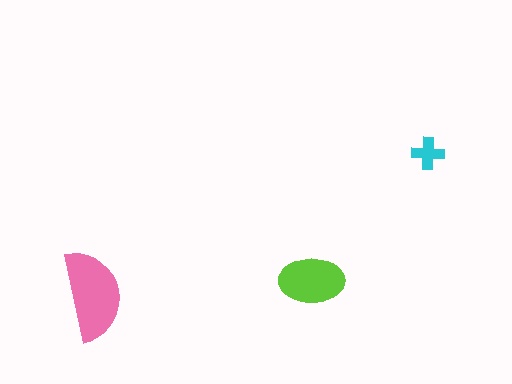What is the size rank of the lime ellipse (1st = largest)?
2nd.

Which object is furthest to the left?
The pink semicircle is leftmost.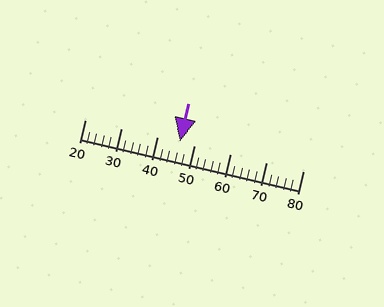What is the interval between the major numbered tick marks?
The major tick marks are spaced 10 units apart.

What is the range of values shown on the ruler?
The ruler shows values from 20 to 80.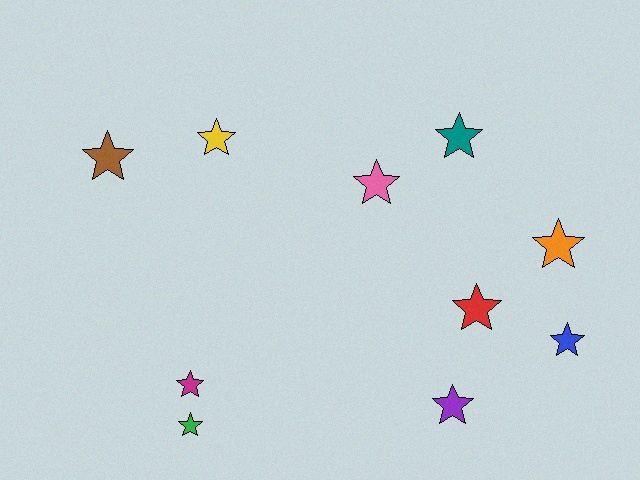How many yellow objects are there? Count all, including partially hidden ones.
There is 1 yellow object.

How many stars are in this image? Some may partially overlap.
There are 10 stars.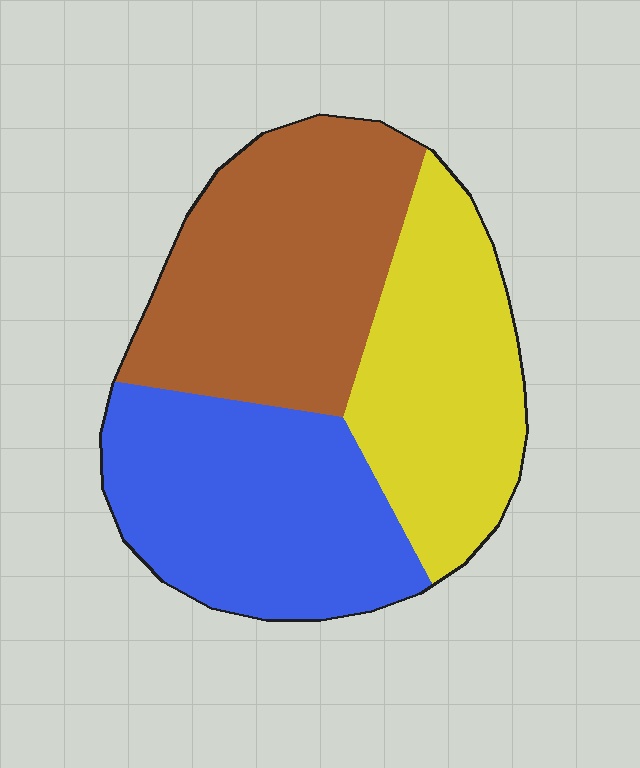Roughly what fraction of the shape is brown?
Brown covers around 35% of the shape.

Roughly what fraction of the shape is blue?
Blue covers roughly 35% of the shape.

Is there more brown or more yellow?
Brown.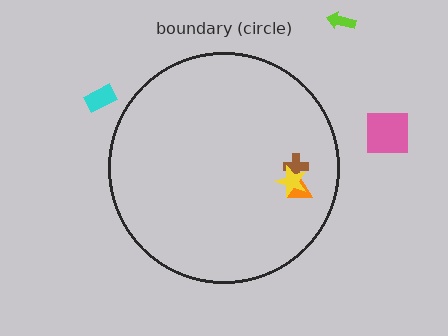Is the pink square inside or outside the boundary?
Outside.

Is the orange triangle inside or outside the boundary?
Inside.